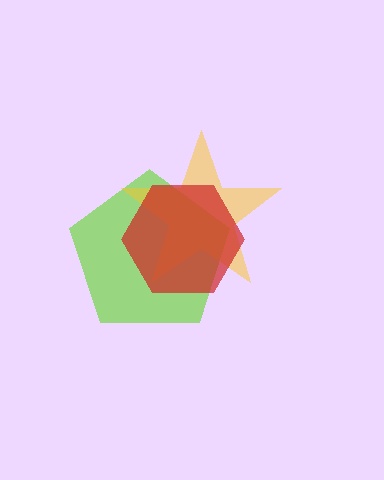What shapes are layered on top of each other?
The layered shapes are: a lime pentagon, a yellow star, a red hexagon.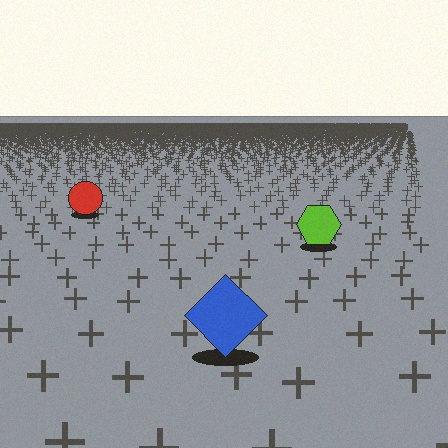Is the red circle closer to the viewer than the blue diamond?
No. The blue diamond is closer — you can tell from the texture gradient: the ground texture is coarser near it.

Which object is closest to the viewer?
The blue diamond is closest. The texture marks near it are larger and more spread out.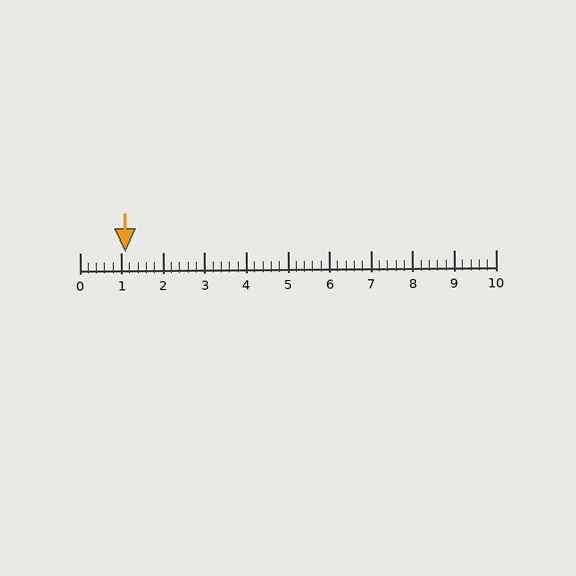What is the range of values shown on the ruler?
The ruler shows values from 0 to 10.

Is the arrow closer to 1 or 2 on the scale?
The arrow is closer to 1.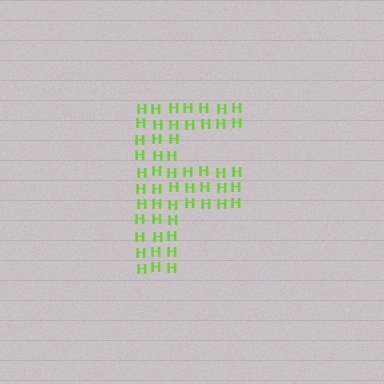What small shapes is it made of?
It is made of small letter H's.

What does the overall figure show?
The overall figure shows the letter F.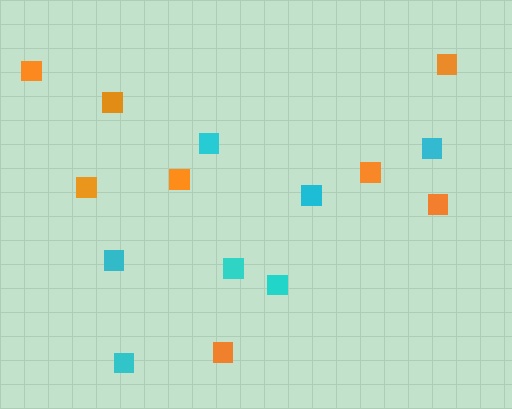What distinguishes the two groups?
There are 2 groups: one group of cyan squares (7) and one group of orange squares (8).